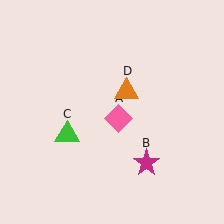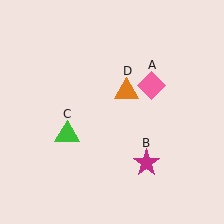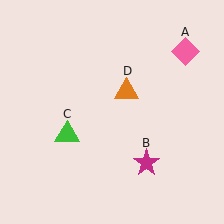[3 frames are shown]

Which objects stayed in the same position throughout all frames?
Magenta star (object B) and green triangle (object C) and orange triangle (object D) remained stationary.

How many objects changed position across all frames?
1 object changed position: pink diamond (object A).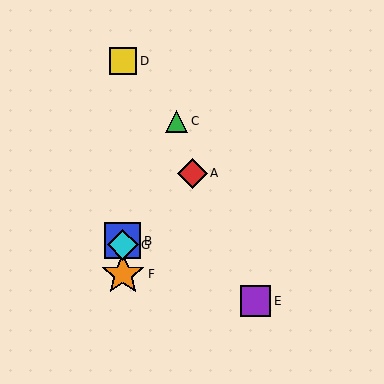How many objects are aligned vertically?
4 objects (B, D, F, G) are aligned vertically.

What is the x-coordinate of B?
Object B is at x≈123.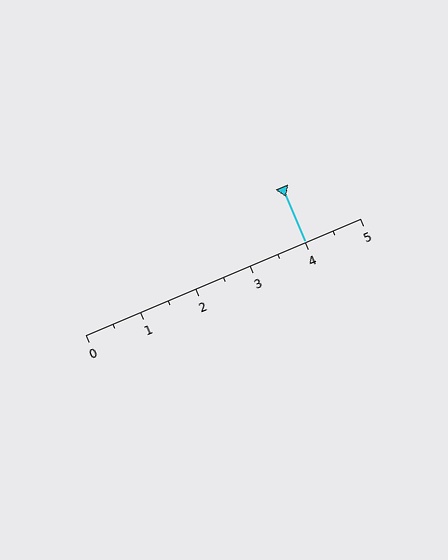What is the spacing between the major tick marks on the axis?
The major ticks are spaced 1 apart.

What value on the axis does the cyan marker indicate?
The marker indicates approximately 4.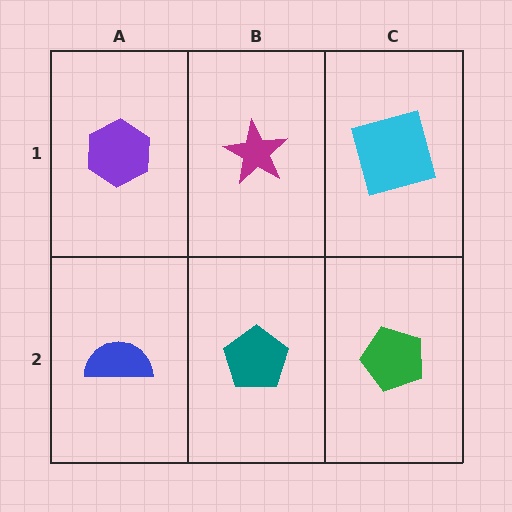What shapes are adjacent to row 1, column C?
A green pentagon (row 2, column C), a magenta star (row 1, column B).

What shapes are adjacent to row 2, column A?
A purple hexagon (row 1, column A), a teal pentagon (row 2, column B).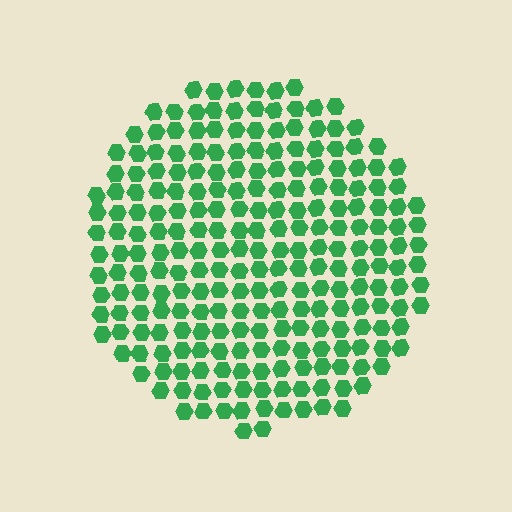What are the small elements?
The small elements are hexagons.